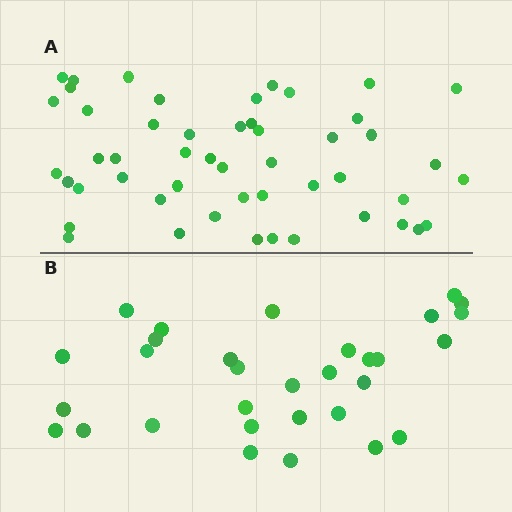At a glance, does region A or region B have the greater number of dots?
Region A (the top region) has more dots.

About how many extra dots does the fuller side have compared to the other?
Region A has approximately 20 more dots than region B.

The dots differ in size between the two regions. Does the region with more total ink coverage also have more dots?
No. Region B has more total ink coverage because its dots are larger, but region A actually contains more individual dots. Total area can be misleading — the number of items is what matters here.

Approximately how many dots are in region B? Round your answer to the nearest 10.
About 30 dots. (The exact count is 31, which rounds to 30.)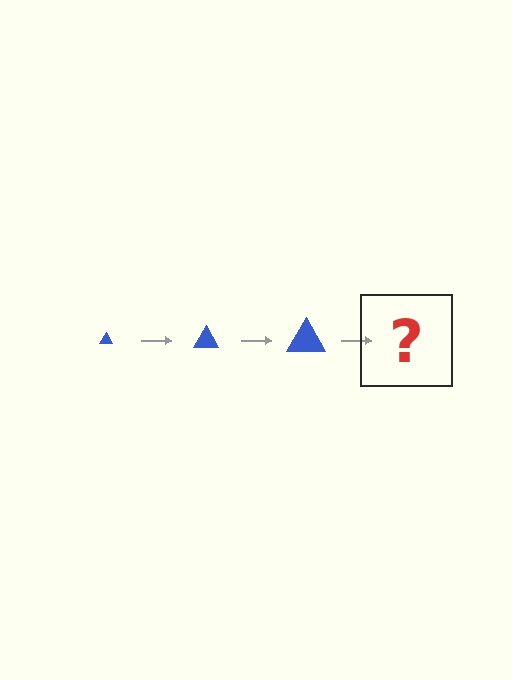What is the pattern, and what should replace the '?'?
The pattern is that the triangle gets progressively larger each step. The '?' should be a blue triangle, larger than the previous one.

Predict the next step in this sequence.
The next step is a blue triangle, larger than the previous one.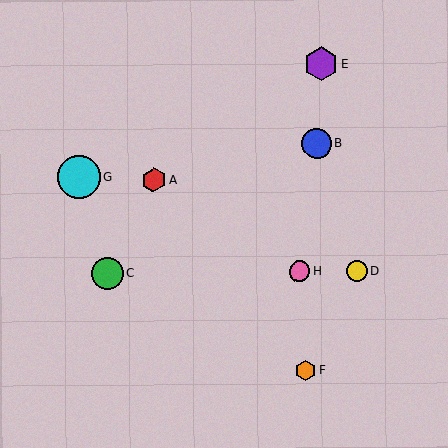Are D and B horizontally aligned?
No, D is at y≈271 and B is at y≈144.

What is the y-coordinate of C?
Object C is at y≈273.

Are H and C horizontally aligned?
Yes, both are at y≈272.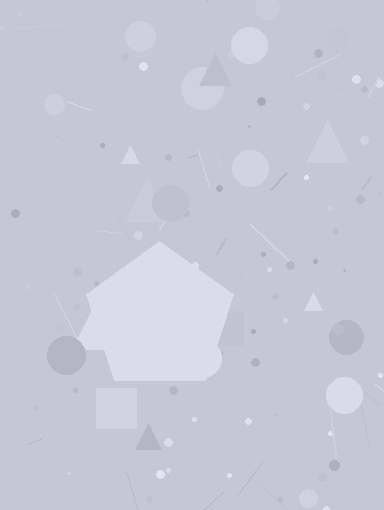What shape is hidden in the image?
A pentagon is hidden in the image.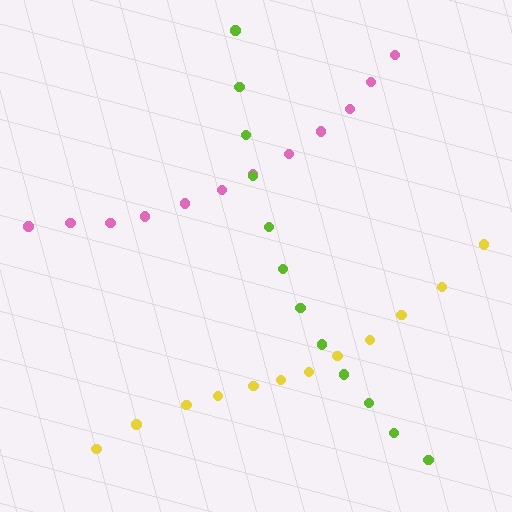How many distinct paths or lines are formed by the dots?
There are 3 distinct paths.